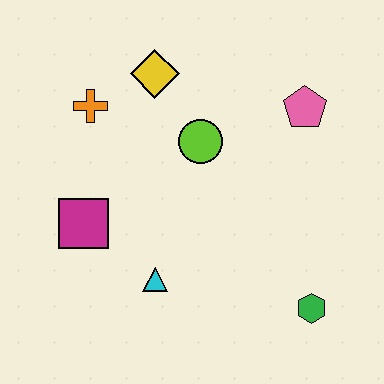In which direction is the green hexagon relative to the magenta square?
The green hexagon is to the right of the magenta square.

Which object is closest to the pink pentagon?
The lime circle is closest to the pink pentagon.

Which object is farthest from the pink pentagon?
The magenta square is farthest from the pink pentagon.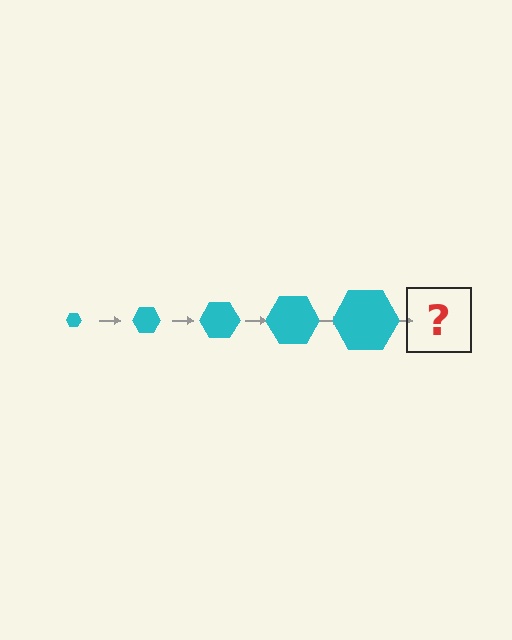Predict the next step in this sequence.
The next step is a cyan hexagon, larger than the previous one.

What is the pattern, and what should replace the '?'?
The pattern is that the hexagon gets progressively larger each step. The '?' should be a cyan hexagon, larger than the previous one.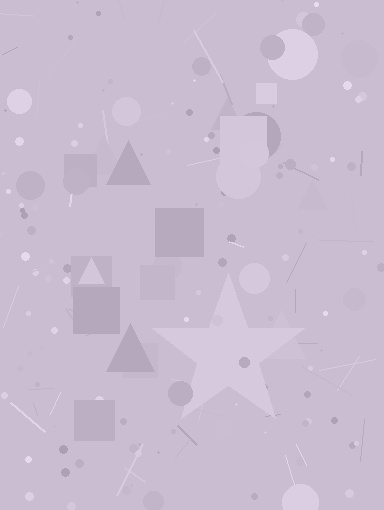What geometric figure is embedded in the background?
A star is embedded in the background.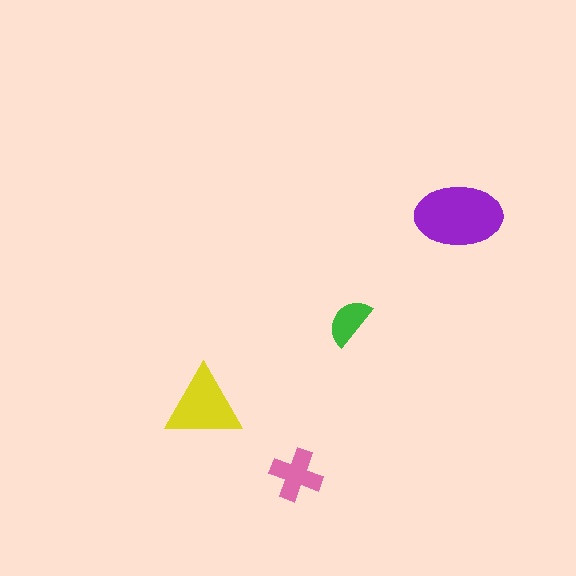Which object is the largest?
The purple ellipse.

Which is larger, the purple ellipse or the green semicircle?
The purple ellipse.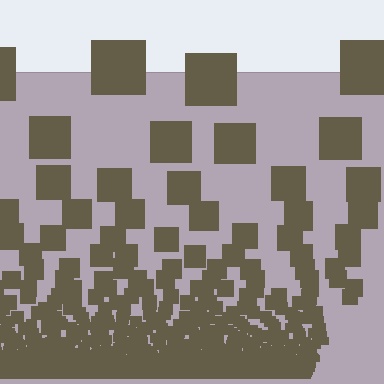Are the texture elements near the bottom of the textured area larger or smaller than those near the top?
Smaller. The gradient is inverted — elements near the bottom are smaller and denser.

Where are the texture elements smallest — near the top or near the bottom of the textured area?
Near the bottom.